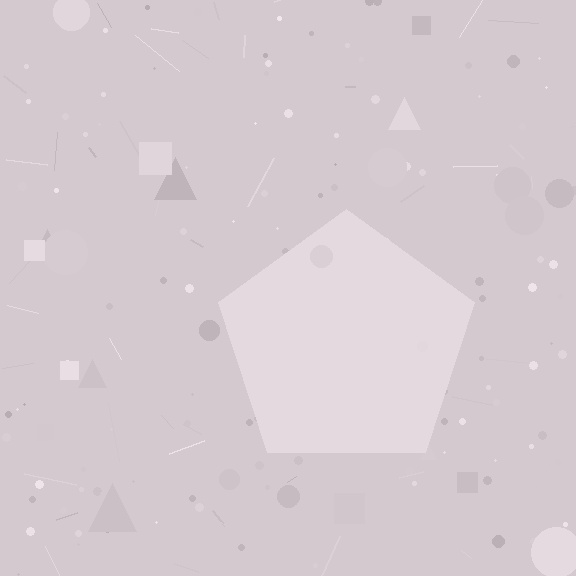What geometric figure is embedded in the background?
A pentagon is embedded in the background.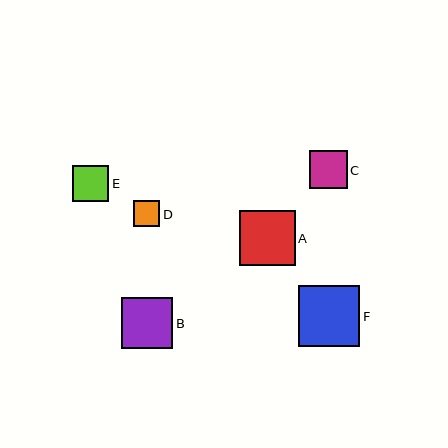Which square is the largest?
Square F is the largest with a size of approximately 61 pixels.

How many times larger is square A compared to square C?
Square A is approximately 1.4 times the size of square C.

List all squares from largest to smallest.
From largest to smallest: F, A, B, C, E, D.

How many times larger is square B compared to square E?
Square B is approximately 1.4 times the size of square E.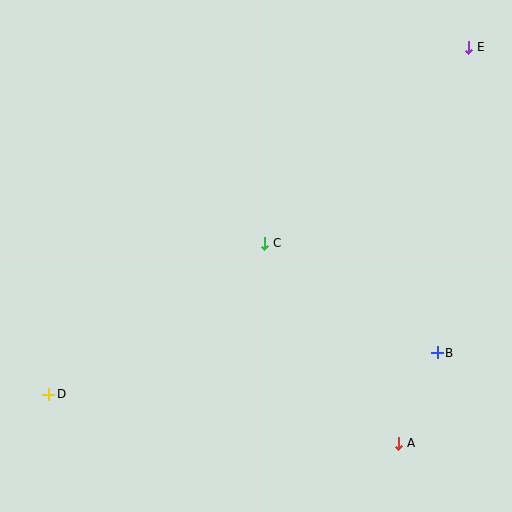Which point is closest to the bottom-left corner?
Point D is closest to the bottom-left corner.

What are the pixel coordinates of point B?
Point B is at (437, 353).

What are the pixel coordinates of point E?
Point E is at (469, 47).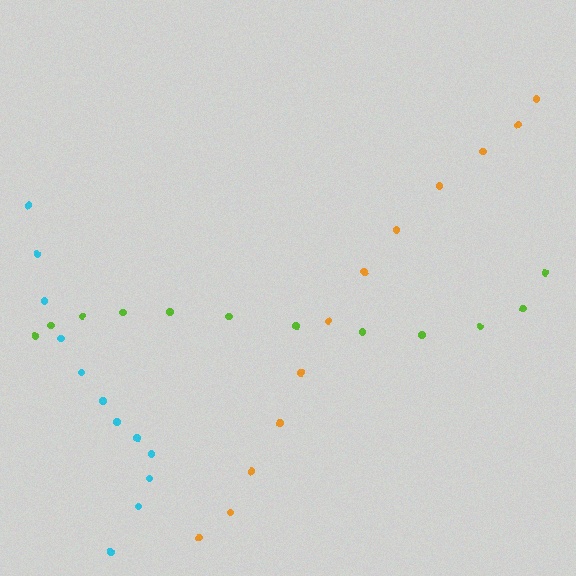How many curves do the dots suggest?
There are 3 distinct paths.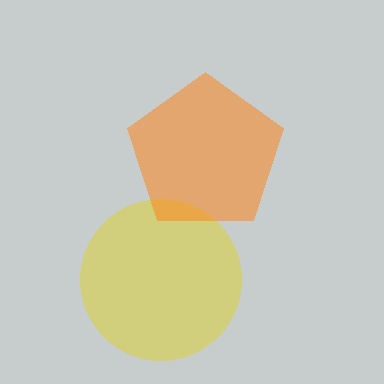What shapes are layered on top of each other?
The layered shapes are: a yellow circle, an orange pentagon.